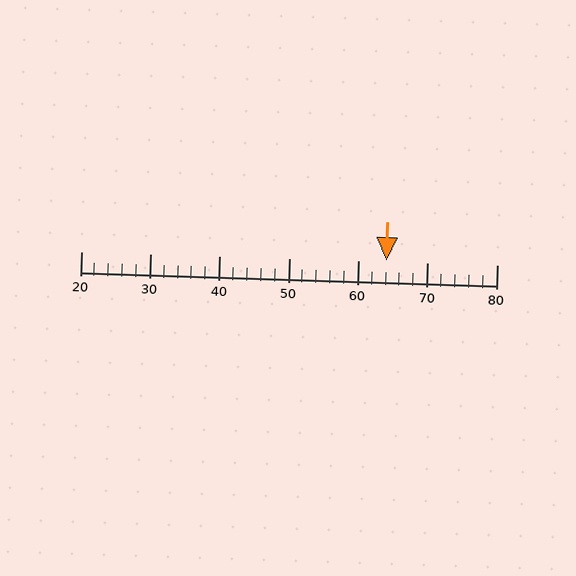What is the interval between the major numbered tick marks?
The major tick marks are spaced 10 units apart.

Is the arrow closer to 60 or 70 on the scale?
The arrow is closer to 60.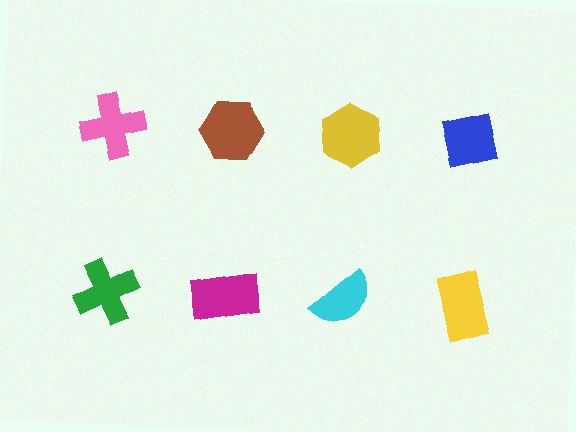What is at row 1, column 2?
A brown hexagon.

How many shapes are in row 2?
4 shapes.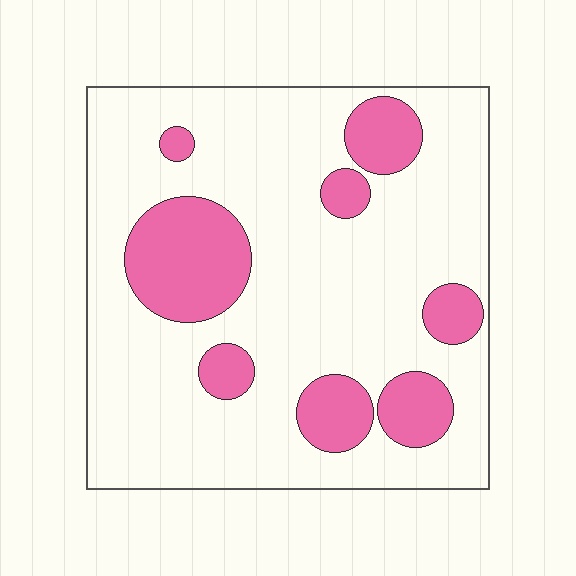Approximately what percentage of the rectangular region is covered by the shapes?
Approximately 20%.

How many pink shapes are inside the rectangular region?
8.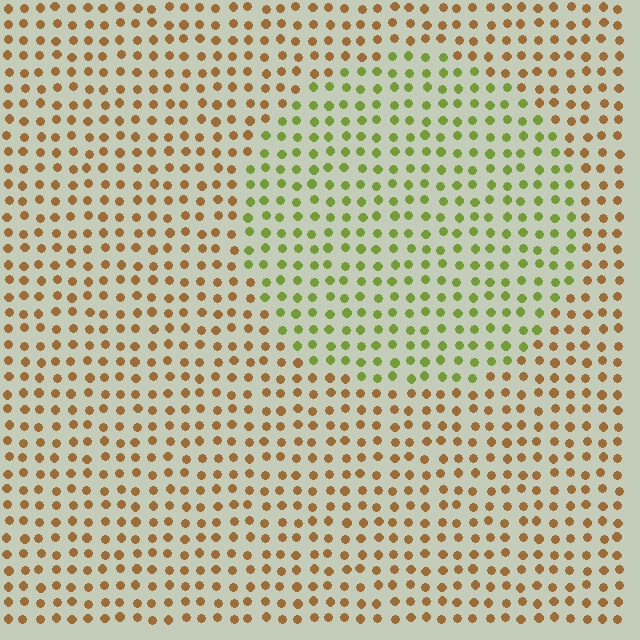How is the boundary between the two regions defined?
The boundary is defined purely by a slight shift in hue (about 54 degrees). Spacing, size, and orientation are identical on both sides.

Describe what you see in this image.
The image is filled with small brown elements in a uniform arrangement. A circle-shaped region is visible where the elements are tinted to a slightly different hue, forming a subtle color boundary.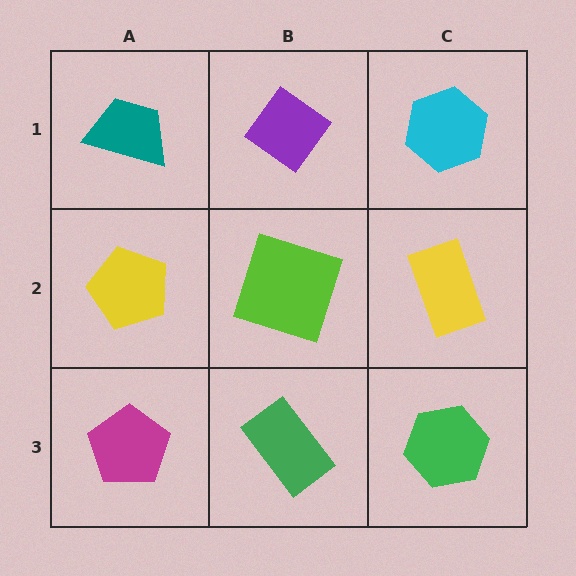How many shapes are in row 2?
3 shapes.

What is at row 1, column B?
A purple diamond.